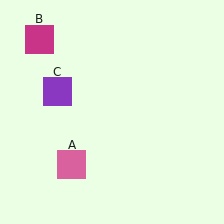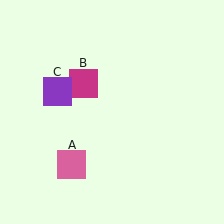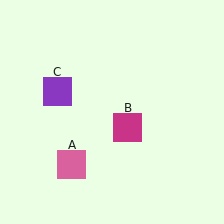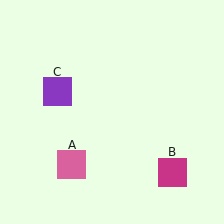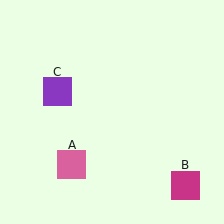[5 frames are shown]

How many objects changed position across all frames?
1 object changed position: magenta square (object B).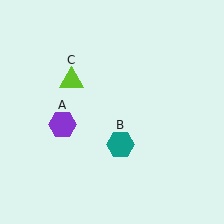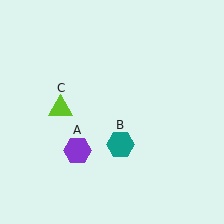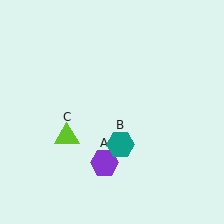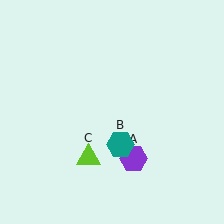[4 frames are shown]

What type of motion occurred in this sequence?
The purple hexagon (object A), lime triangle (object C) rotated counterclockwise around the center of the scene.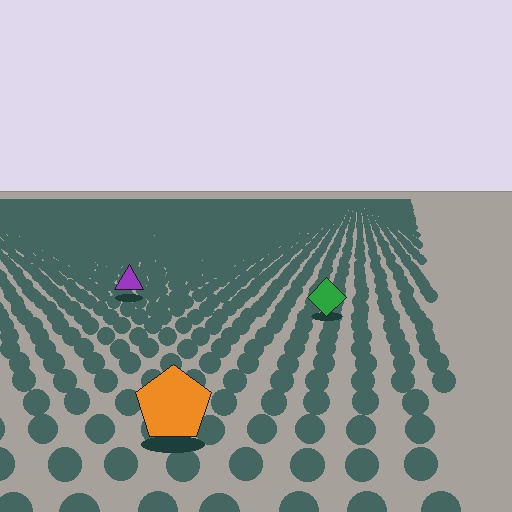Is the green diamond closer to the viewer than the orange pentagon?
No. The orange pentagon is closer — you can tell from the texture gradient: the ground texture is coarser near it.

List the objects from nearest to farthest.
From nearest to farthest: the orange pentagon, the green diamond, the purple triangle.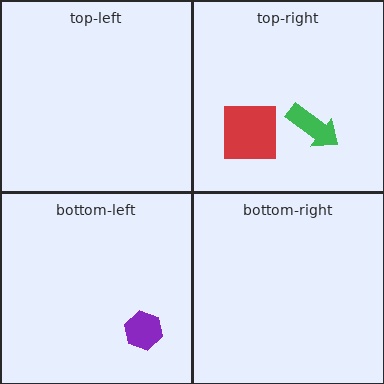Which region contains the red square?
The top-right region.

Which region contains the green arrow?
The top-right region.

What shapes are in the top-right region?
The green arrow, the red square.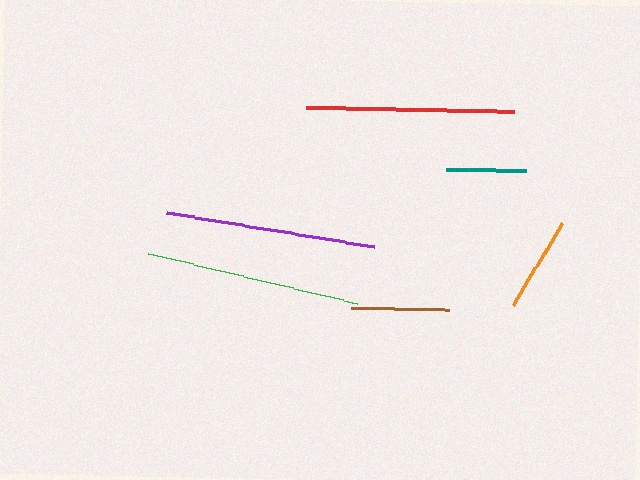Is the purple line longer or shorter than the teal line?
The purple line is longer than the teal line.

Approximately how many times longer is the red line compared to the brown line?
The red line is approximately 2.1 times the length of the brown line.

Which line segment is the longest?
The green line is the longest at approximately 215 pixels.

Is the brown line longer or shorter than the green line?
The green line is longer than the brown line.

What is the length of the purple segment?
The purple segment is approximately 210 pixels long.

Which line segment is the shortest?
The teal line is the shortest at approximately 80 pixels.